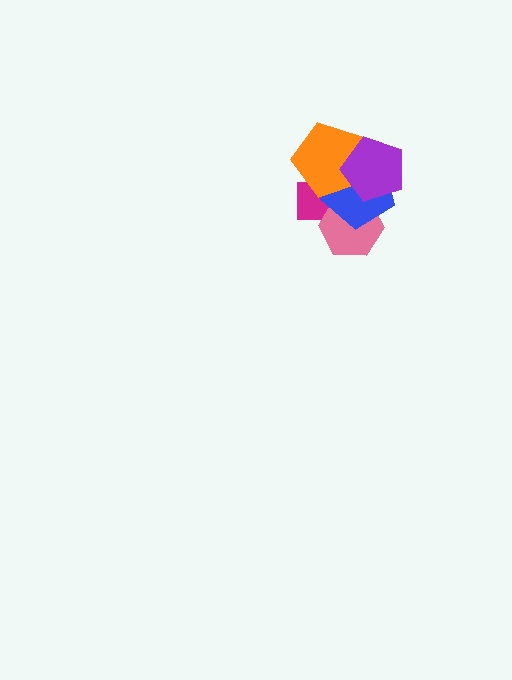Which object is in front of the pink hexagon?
The blue pentagon is in front of the pink hexagon.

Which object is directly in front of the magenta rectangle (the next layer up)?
The pink hexagon is directly in front of the magenta rectangle.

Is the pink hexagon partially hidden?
Yes, it is partially covered by another shape.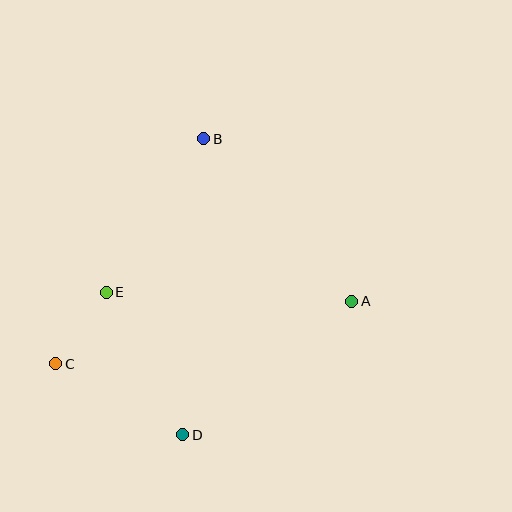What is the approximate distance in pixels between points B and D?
The distance between B and D is approximately 297 pixels.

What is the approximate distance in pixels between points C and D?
The distance between C and D is approximately 146 pixels.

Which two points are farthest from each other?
Points A and C are farthest from each other.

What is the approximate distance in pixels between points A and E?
The distance between A and E is approximately 246 pixels.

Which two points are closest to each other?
Points C and E are closest to each other.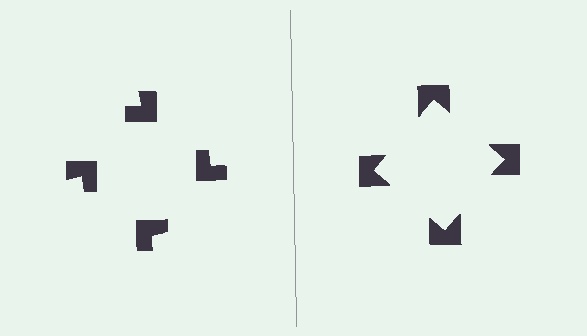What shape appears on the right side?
An illusory square.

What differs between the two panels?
The notched squares are positioned identically on both sides; only the wedge orientations differ. On the right they align to a square; on the left they are misaligned.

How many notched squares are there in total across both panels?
8 — 4 on each side.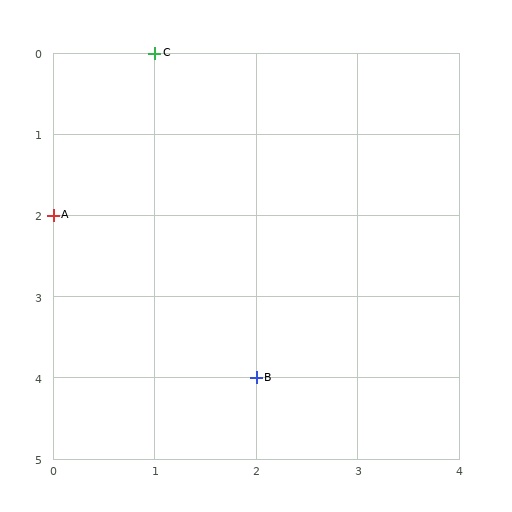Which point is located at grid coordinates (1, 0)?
Point C is at (1, 0).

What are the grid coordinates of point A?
Point A is at grid coordinates (0, 2).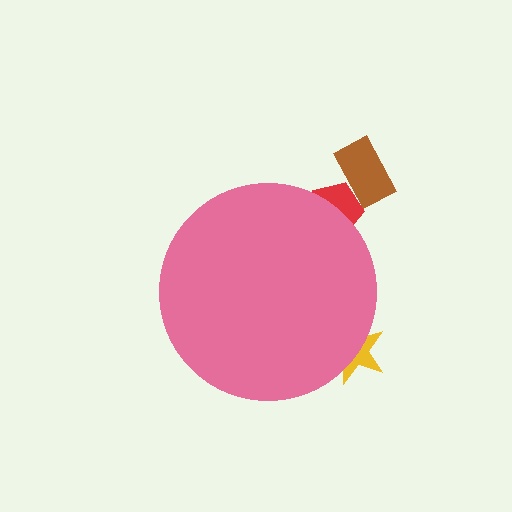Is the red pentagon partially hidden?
Yes, the red pentagon is partially hidden behind the pink circle.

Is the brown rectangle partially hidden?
No, the brown rectangle is fully visible.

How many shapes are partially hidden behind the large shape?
2 shapes are partially hidden.